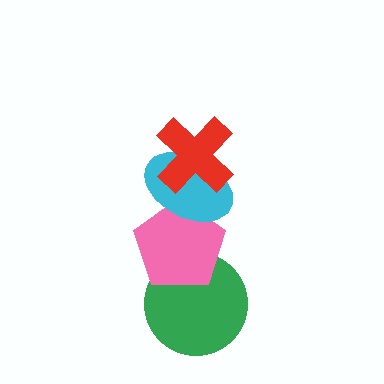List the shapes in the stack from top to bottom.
From top to bottom: the red cross, the cyan ellipse, the pink pentagon, the green circle.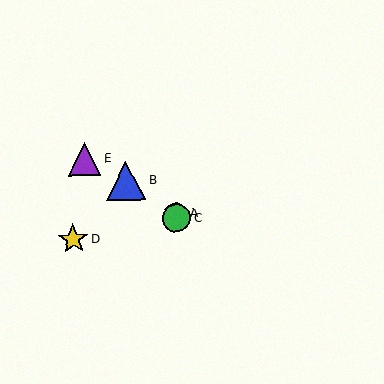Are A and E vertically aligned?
No, A is at x≈176 and E is at x≈85.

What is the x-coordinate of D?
Object D is at x≈73.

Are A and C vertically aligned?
Yes, both are at x≈176.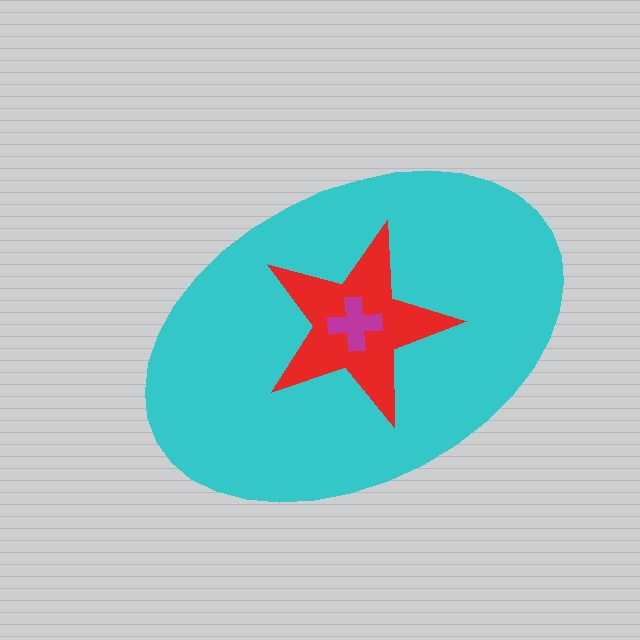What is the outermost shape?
The cyan ellipse.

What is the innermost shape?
The magenta cross.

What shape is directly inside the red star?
The magenta cross.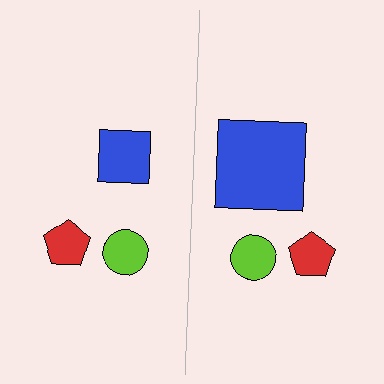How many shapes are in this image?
There are 6 shapes in this image.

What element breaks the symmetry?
The blue square on the right side has a different size than its mirror counterpart.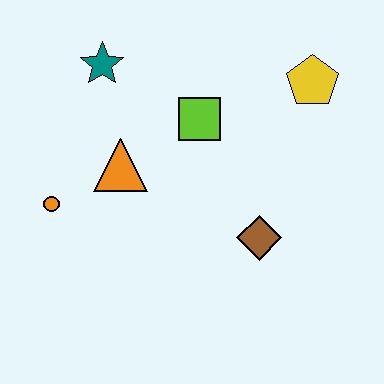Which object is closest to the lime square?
The orange triangle is closest to the lime square.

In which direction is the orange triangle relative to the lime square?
The orange triangle is to the left of the lime square.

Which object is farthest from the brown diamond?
The teal star is farthest from the brown diamond.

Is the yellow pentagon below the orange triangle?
No